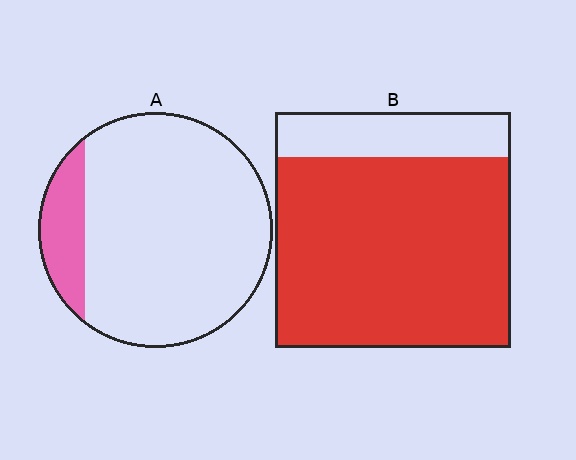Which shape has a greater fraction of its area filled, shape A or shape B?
Shape B.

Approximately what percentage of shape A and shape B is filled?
A is approximately 15% and B is approximately 80%.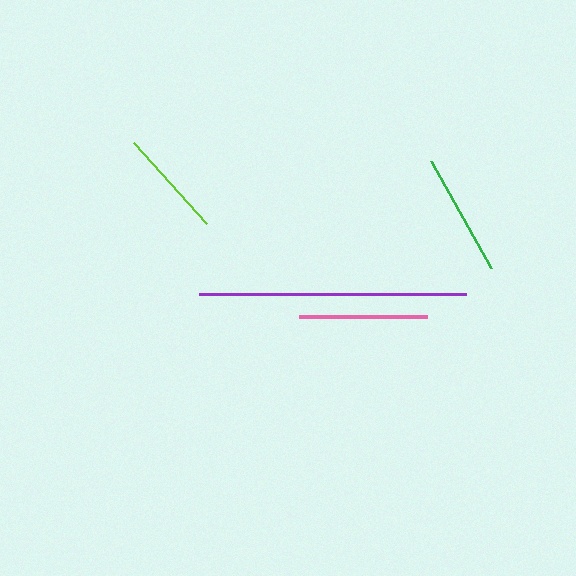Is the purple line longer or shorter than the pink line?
The purple line is longer than the pink line.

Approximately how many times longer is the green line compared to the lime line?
The green line is approximately 1.1 times the length of the lime line.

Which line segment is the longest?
The purple line is the longest at approximately 267 pixels.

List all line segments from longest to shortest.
From longest to shortest: purple, pink, green, lime.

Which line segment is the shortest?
The lime line is the shortest at approximately 109 pixels.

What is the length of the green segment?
The green segment is approximately 123 pixels long.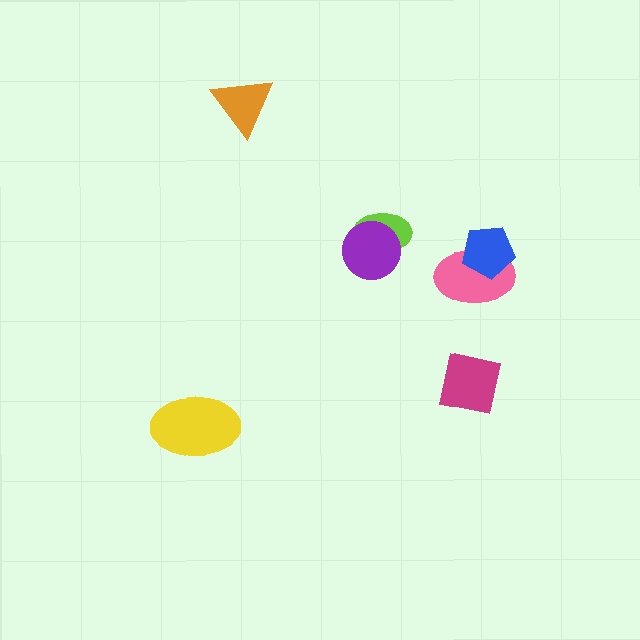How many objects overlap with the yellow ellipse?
0 objects overlap with the yellow ellipse.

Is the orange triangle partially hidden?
No, no other shape covers it.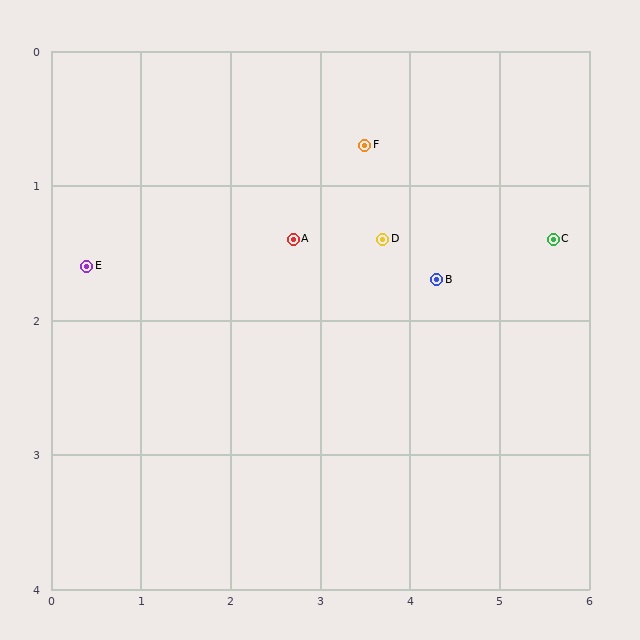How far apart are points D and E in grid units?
Points D and E are about 3.3 grid units apart.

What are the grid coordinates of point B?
Point B is at approximately (4.3, 1.7).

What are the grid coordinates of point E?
Point E is at approximately (0.4, 1.6).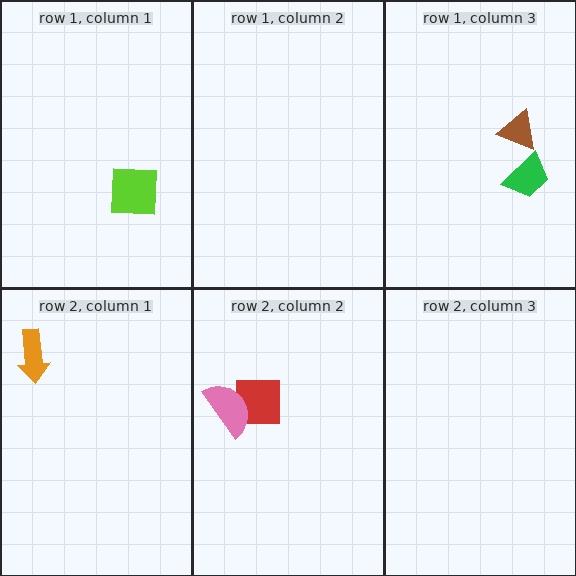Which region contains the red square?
The row 2, column 2 region.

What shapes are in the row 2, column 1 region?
The orange arrow.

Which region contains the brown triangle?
The row 1, column 3 region.